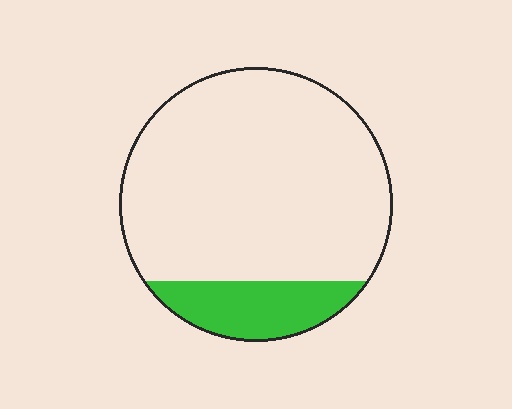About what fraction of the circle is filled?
About one sixth (1/6).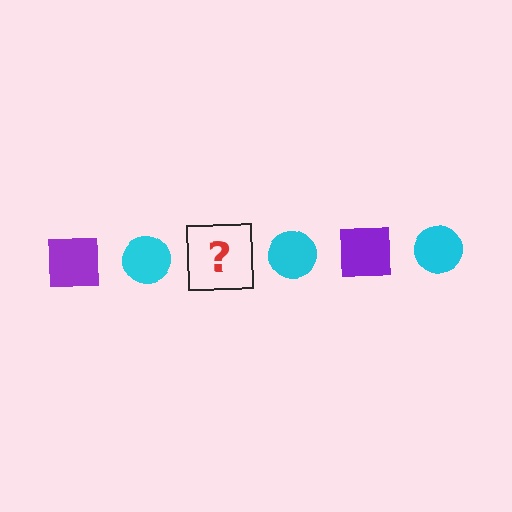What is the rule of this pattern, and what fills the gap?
The rule is that the pattern alternates between purple square and cyan circle. The gap should be filled with a purple square.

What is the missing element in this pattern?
The missing element is a purple square.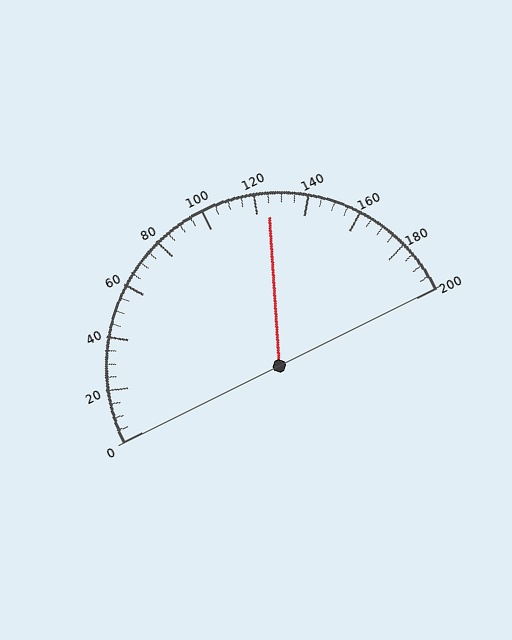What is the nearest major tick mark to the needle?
The nearest major tick mark is 120.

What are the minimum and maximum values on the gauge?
The gauge ranges from 0 to 200.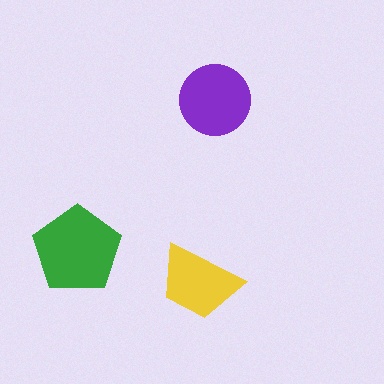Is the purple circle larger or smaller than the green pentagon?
Smaller.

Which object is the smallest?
The yellow trapezoid.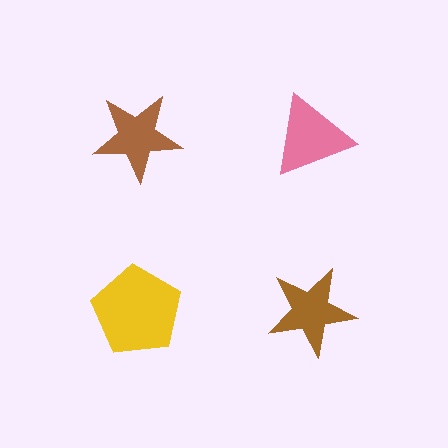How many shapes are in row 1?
2 shapes.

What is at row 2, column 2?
A brown star.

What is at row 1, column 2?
A pink triangle.